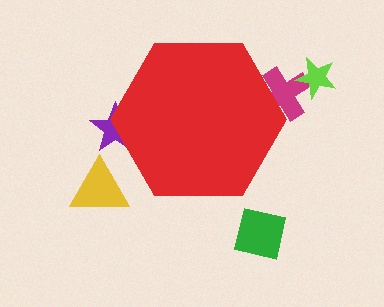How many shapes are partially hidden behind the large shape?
2 shapes are partially hidden.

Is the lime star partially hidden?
No, the lime star is fully visible.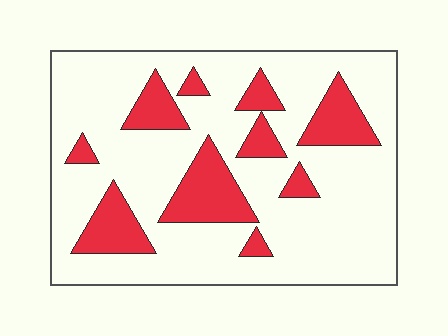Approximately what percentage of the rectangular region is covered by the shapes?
Approximately 20%.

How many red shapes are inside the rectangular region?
10.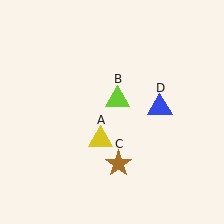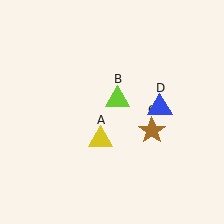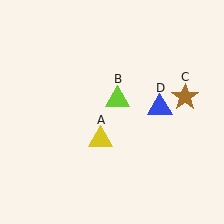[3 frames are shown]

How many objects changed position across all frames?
1 object changed position: brown star (object C).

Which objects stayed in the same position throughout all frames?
Yellow triangle (object A) and lime triangle (object B) and blue triangle (object D) remained stationary.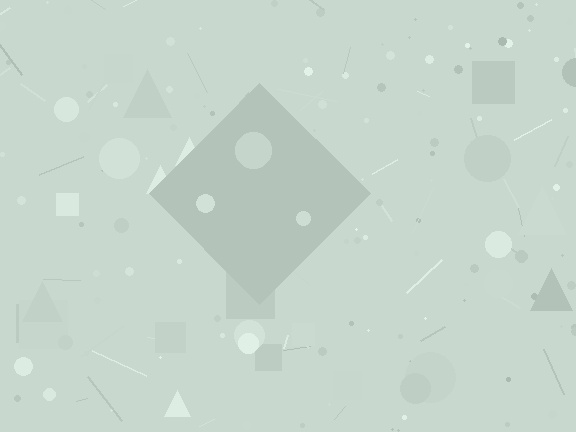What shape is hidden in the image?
A diamond is hidden in the image.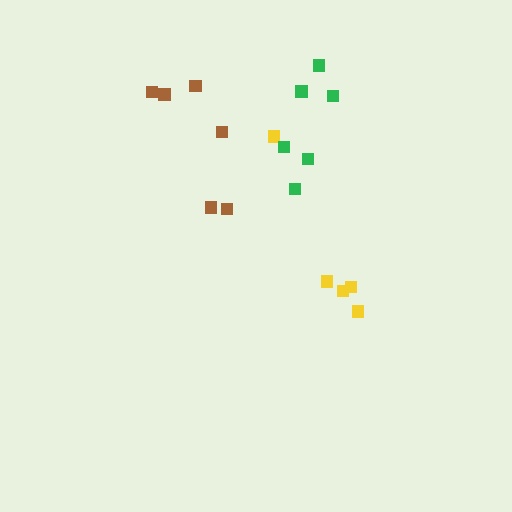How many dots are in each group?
Group 1: 6 dots, Group 2: 5 dots, Group 3: 6 dots (17 total).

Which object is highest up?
The green cluster is topmost.